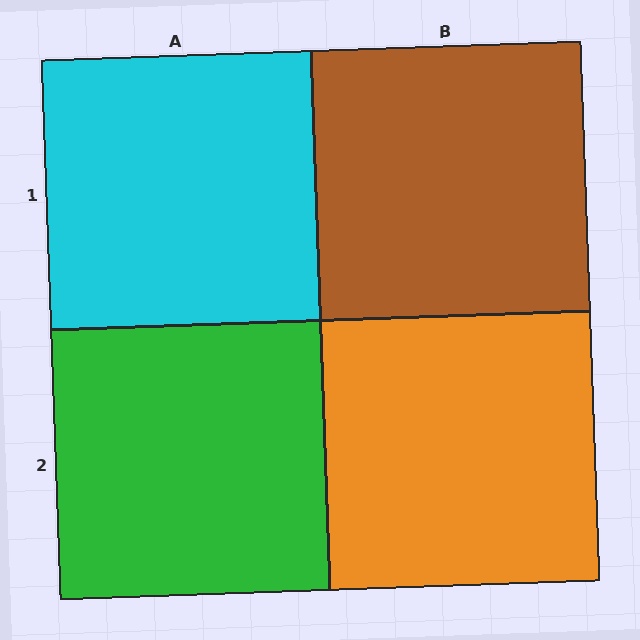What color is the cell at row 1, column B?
Brown.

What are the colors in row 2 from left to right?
Green, orange.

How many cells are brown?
1 cell is brown.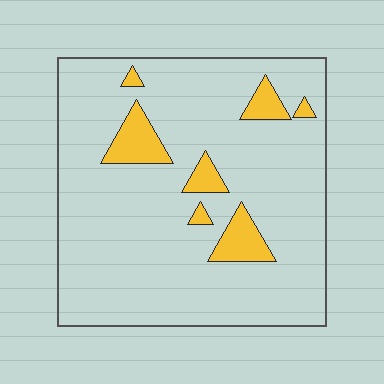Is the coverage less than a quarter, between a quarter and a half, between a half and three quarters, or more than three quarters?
Less than a quarter.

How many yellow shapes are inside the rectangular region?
7.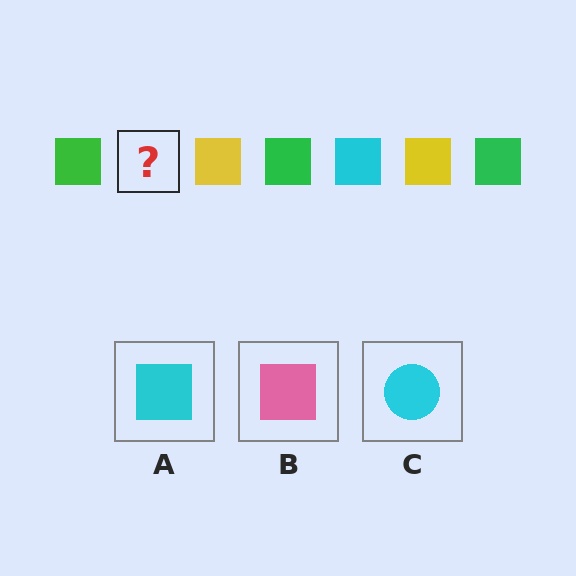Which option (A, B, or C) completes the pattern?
A.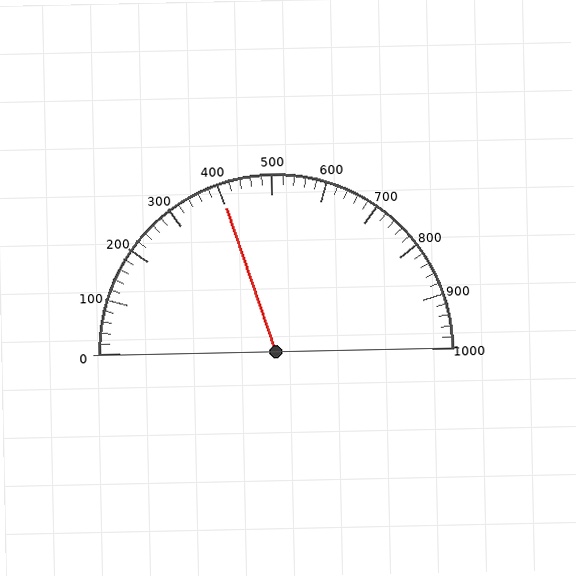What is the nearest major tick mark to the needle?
The nearest major tick mark is 400.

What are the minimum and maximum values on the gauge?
The gauge ranges from 0 to 1000.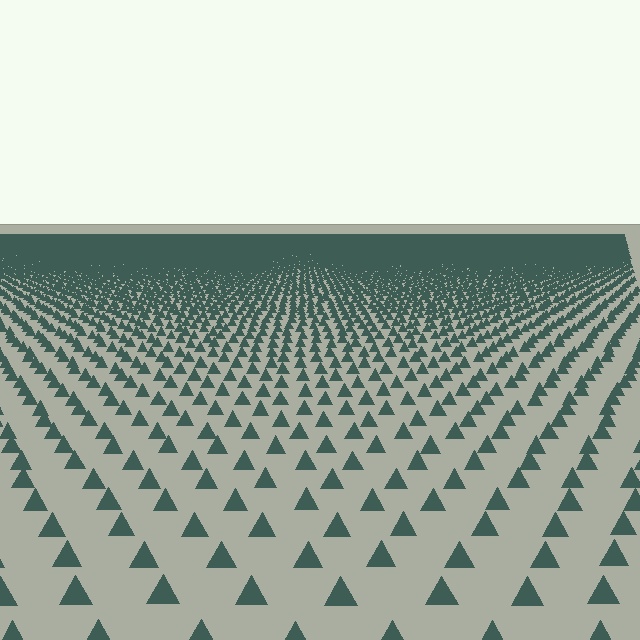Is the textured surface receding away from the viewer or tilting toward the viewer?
The surface is receding away from the viewer. Texture elements get smaller and denser toward the top.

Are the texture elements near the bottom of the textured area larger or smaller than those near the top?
Larger. Near the bottom, elements are closer to the viewer and appear at a bigger on-screen size.